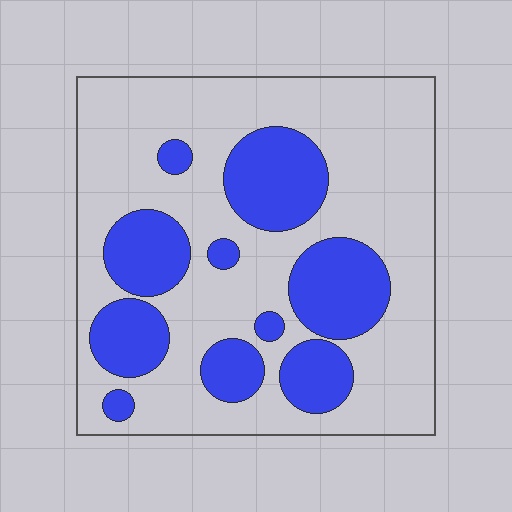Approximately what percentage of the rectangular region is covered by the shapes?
Approximately 30%.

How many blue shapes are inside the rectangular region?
10.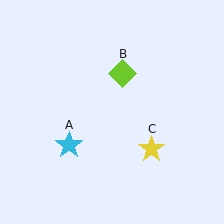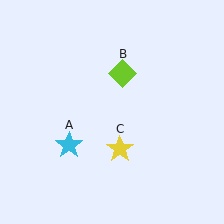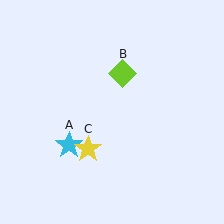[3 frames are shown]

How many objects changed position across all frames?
1 object changed position: yellow star (object C).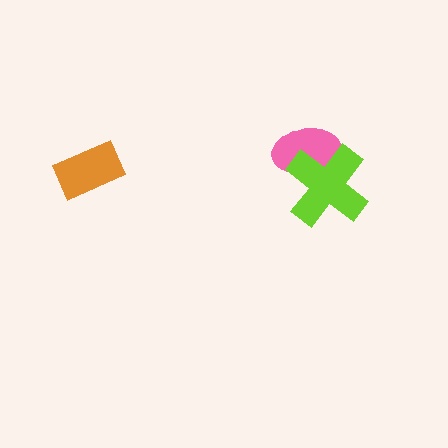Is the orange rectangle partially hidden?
No, no other shape covers it.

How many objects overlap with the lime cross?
1 object overlaps with the lime cross.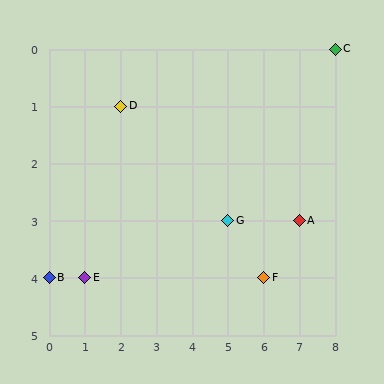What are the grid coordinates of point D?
Point D is at grid coordinates (2, 1).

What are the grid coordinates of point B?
Point B is at grid coordinates (0, 4).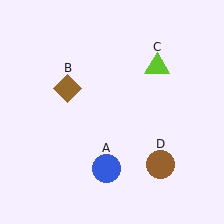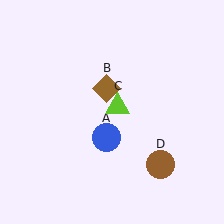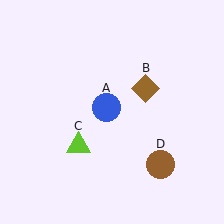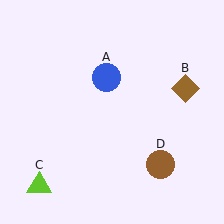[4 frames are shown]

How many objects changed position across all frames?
3 objects changed position: blue circle (object A), brown diamond (object B), lime triangle (object C).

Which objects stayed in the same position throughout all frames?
Brown circle (object D) remained stationary.